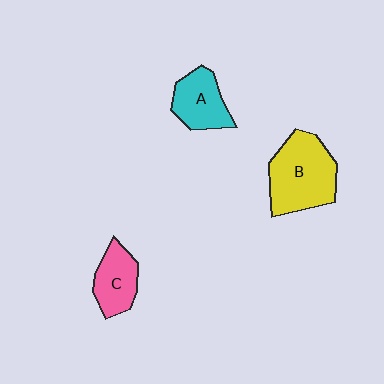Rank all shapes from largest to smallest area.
From largest to smallest: B (yellow), A (cyan), C (pink).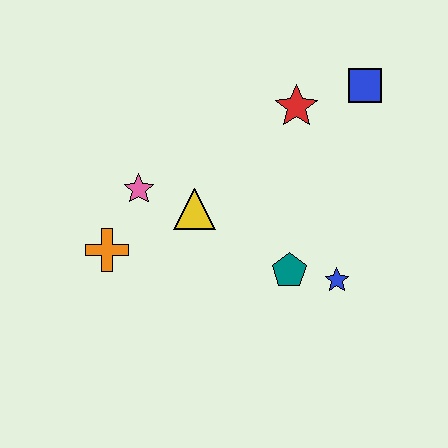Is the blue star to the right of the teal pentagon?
Yes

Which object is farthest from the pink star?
The blue square is farthest from the pink star.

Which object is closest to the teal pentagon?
The blue star is closest to the teal pentagon.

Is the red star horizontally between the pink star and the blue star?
Yes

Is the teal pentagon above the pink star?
No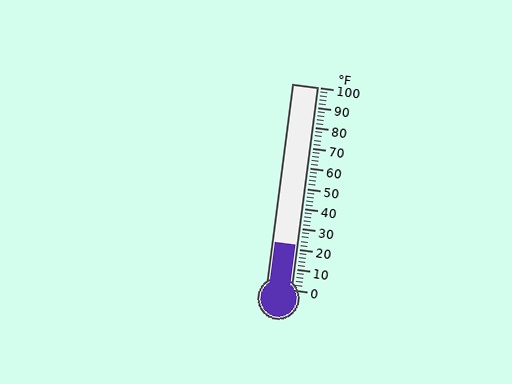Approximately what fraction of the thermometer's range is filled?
The thermometer is filled to approximately 20% of its range.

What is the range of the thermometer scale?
The thermometer scale ranges from 0°F to 100°F.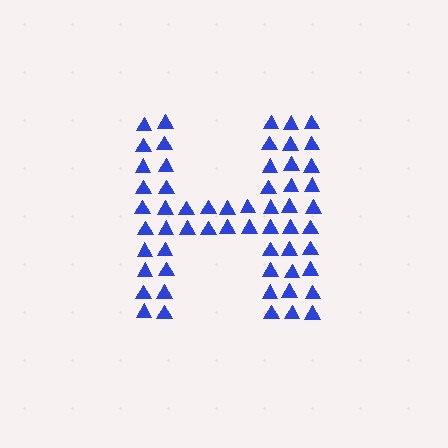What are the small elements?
The small elements are triangles.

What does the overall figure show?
The overall figure shows the letter H.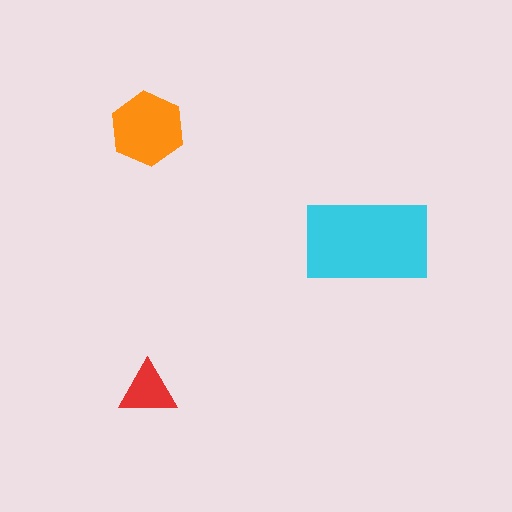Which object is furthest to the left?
The orange hexagon is leftmost.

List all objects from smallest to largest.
The red triangle, the orange hexagon, the cyan rectangle.